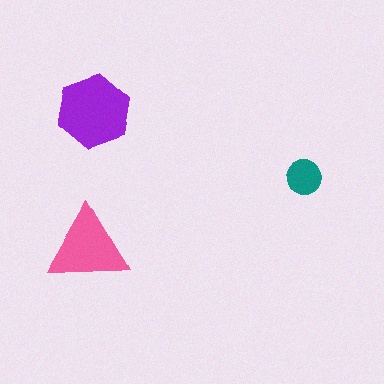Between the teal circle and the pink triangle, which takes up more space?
The pink triangle.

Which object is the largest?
The purple hexagon.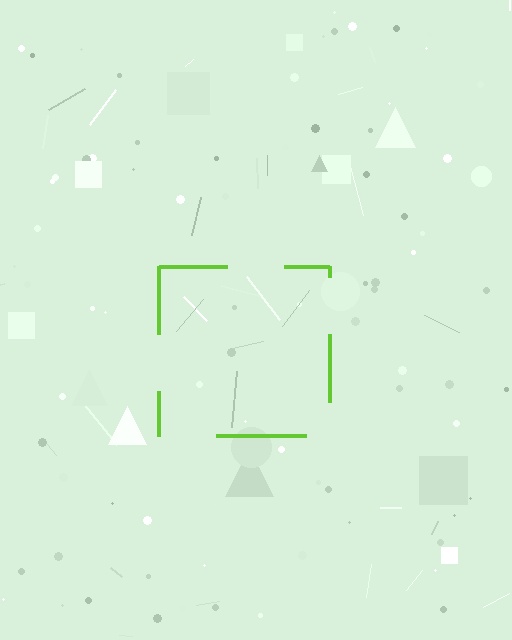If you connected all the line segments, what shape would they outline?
They would outline a square.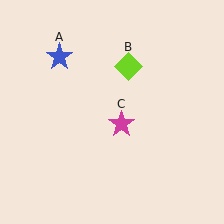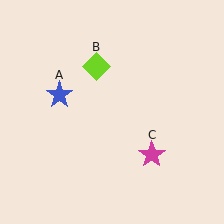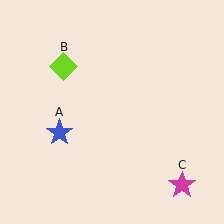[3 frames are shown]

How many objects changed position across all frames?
3 objects changed position: blue star (object A), lime diamond (object B), magenta star (object C).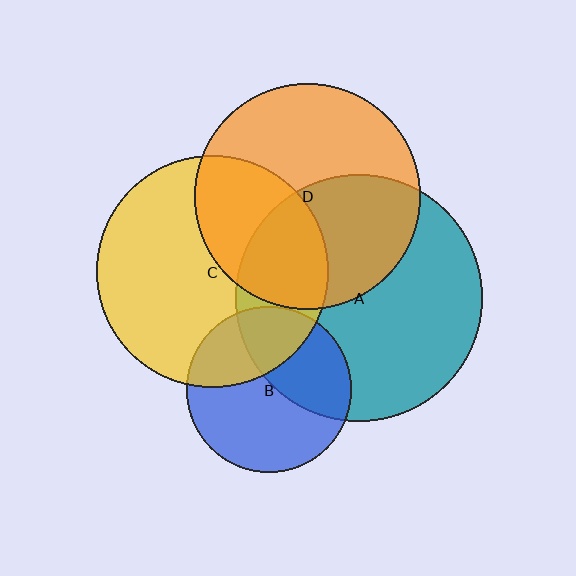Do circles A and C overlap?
Yes.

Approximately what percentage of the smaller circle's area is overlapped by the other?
Approximately 30%.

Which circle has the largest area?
Circle A (teal).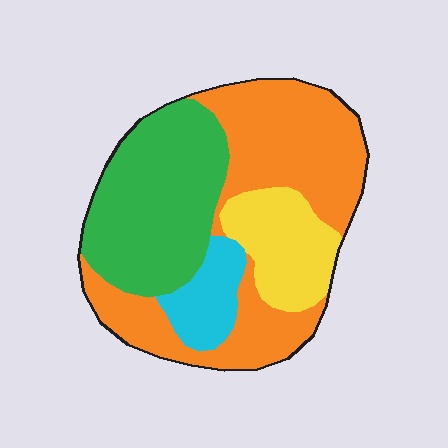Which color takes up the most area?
Orange, at roughly 45%.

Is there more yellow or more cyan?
Yellow.